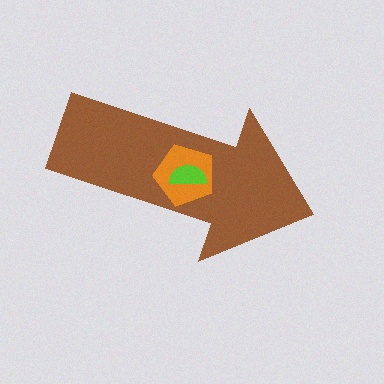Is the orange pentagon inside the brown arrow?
Yes.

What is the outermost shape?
The brown arrow.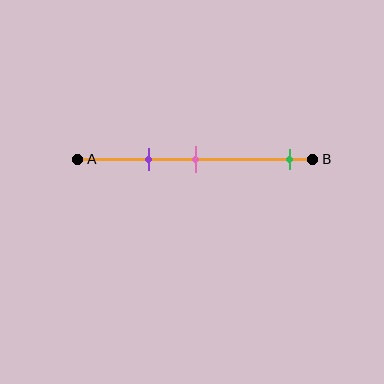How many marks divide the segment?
There are 3 marks dividing the segment.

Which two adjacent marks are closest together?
The purple and pink marks are the closest adjacent pair.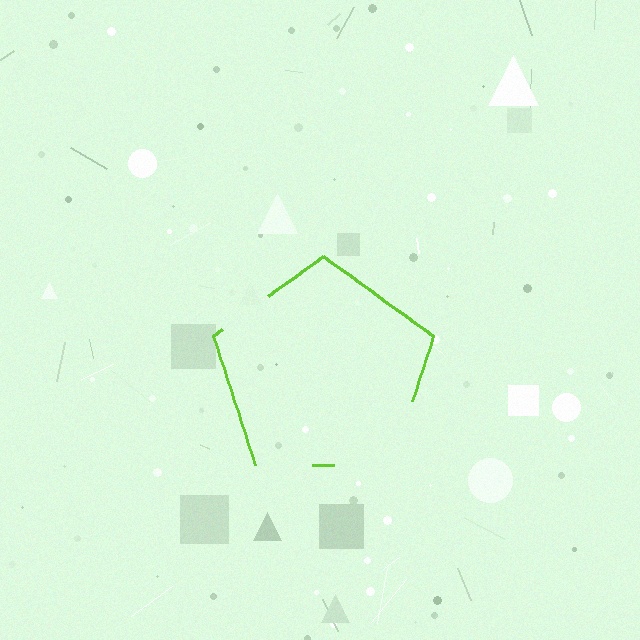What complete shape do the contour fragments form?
The contour fragments form a pentagon.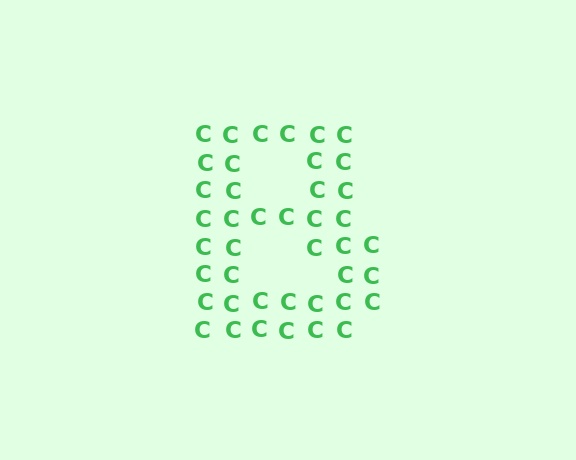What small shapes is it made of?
It is made of small letter C's.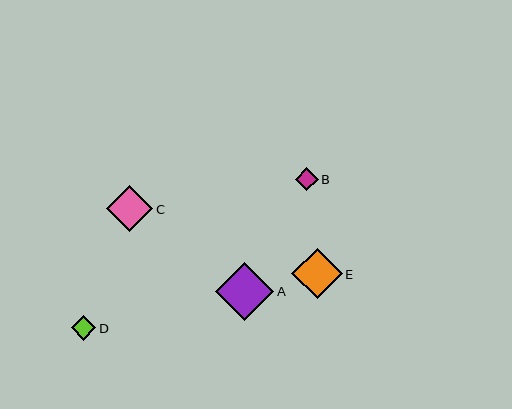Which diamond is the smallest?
Diamond B is the smallest with a size of approximately 23 pixels.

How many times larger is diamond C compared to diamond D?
Diamond C is approximately 1.9 times the size of diamond D.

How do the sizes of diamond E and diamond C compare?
Diamond E and diamond C are approximately the same size.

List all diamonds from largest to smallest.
From largest to smallest: A, E, C, D, B.